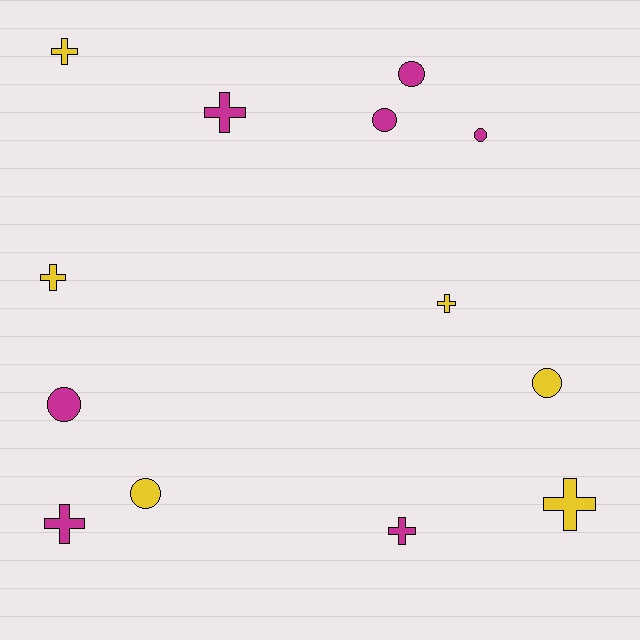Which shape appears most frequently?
Cross, with 7 objects.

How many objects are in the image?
There are 13 objects.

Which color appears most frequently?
Magenta, with 7 objects.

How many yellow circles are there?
There are 2 yellow circles.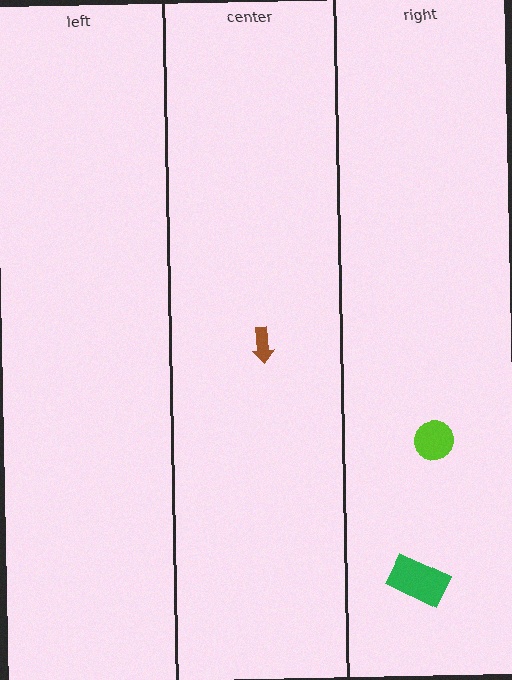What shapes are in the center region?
The brown arrow.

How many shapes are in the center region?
1.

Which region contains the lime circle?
The right region.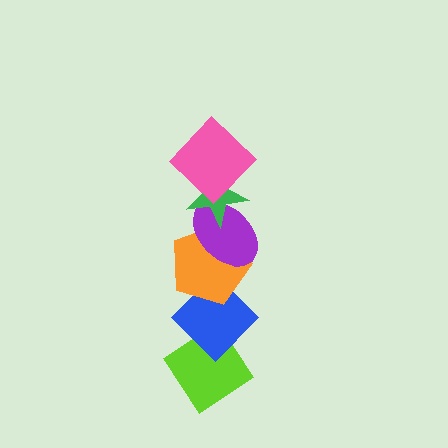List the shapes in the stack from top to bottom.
From top to bottom: the pink diamond, the green star, the purple ellipse, the orange pentagon, the blue diamond, the lime diamond.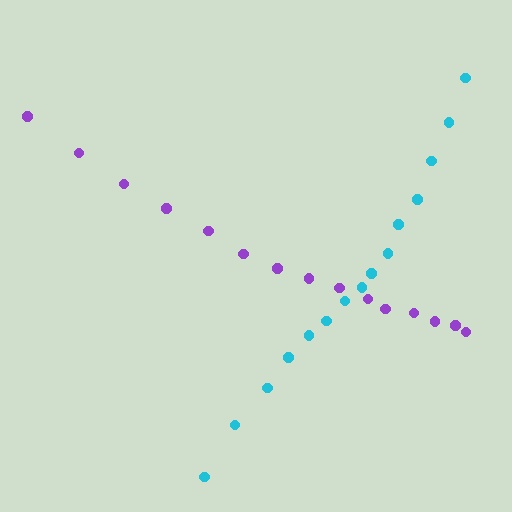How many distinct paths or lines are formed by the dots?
There are 2 distinct paths.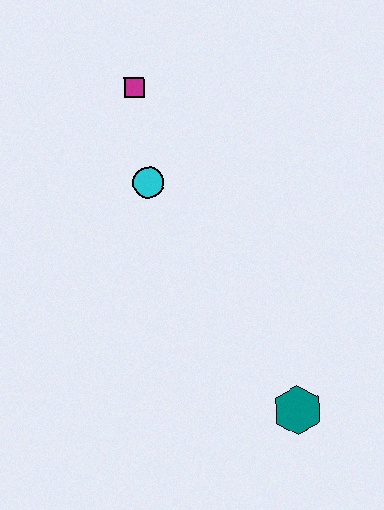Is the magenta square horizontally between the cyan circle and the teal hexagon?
No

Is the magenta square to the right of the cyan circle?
No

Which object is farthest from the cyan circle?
The teal hexagon is farthest from the cyan circle.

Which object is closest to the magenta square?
The cyan circle is closest to the magenta square.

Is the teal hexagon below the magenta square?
Yes